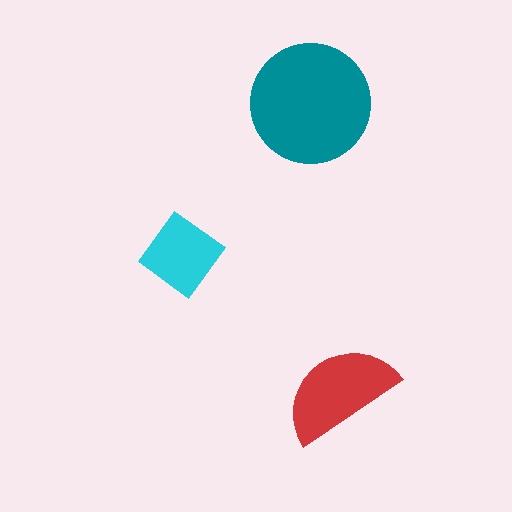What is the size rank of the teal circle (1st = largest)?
1st.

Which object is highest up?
The teal circle is topmost.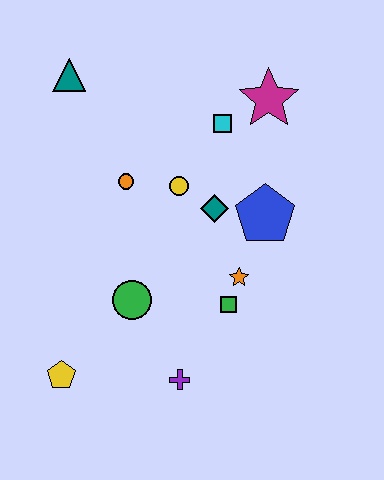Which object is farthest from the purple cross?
The teal triangle is farthest from the purple cross.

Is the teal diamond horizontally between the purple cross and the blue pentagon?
Yes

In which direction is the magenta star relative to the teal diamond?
The magenta star is above the teal diamond.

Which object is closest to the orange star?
The green square is closest to the orange star.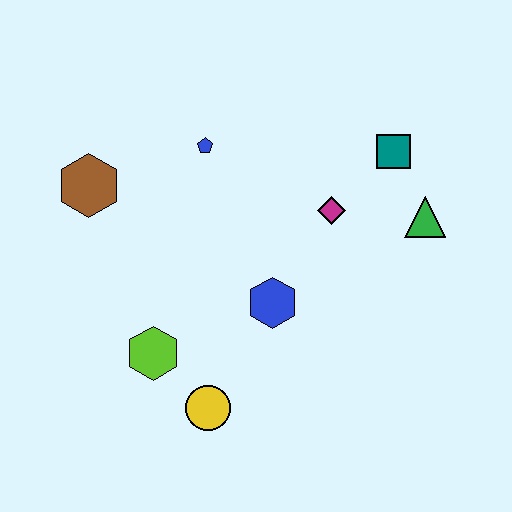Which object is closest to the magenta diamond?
The teal square is closest to the magenta diamond.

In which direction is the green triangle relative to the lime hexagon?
The green triangle is to the right of the lime hexagon.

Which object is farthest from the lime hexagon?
The teal square is farthest from the lime hexagon.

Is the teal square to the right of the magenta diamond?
Yes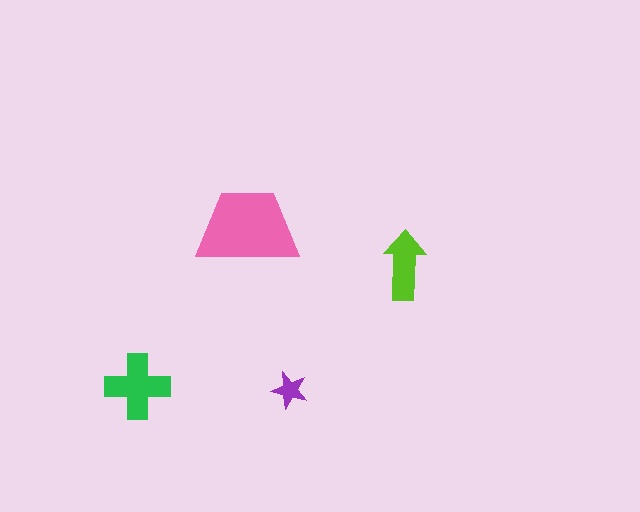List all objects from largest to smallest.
The pink trapezoid, the green cross, the lime arrow, the purple star.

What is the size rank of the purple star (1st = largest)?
4th.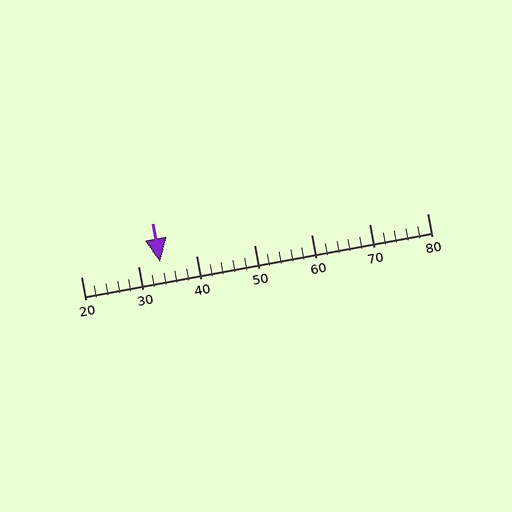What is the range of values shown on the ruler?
The ruler shows values from 20 to 80.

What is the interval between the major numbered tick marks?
The major tick marks are spaced 10 units apart.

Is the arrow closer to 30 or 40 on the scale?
The arrow is closer to 30.